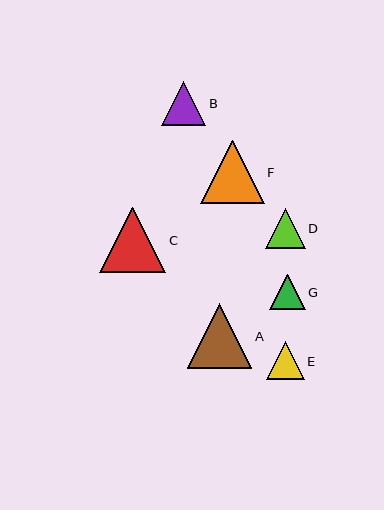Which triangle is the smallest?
Triangle G is the smallest with a size of approximately 35 pixels.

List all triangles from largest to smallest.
From largest to smallest: C, A, F, B, D, E, G.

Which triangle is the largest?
Triangle C is the largest with a size of approximately 66 pixels.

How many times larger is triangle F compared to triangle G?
Triangle F is approximately 1.8 times the size of triangle G.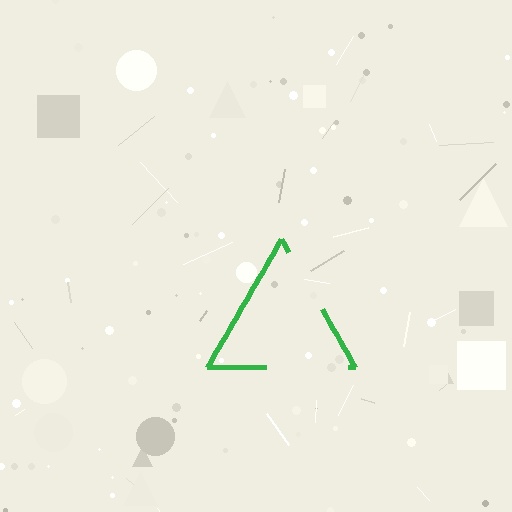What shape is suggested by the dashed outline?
The dashed outline suggests a triangle.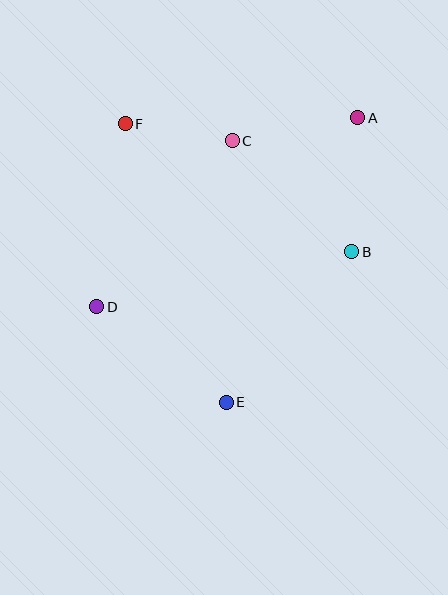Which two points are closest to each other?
Points C and F are closest to each other.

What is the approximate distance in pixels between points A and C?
The distance between A and C is approximately 128 pixels.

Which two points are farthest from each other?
Points A and D are farthest from each other.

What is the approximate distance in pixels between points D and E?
The distance between D and E is approximately 161 pixels.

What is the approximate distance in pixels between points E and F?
The distance between E and F is approximately 296 pixels.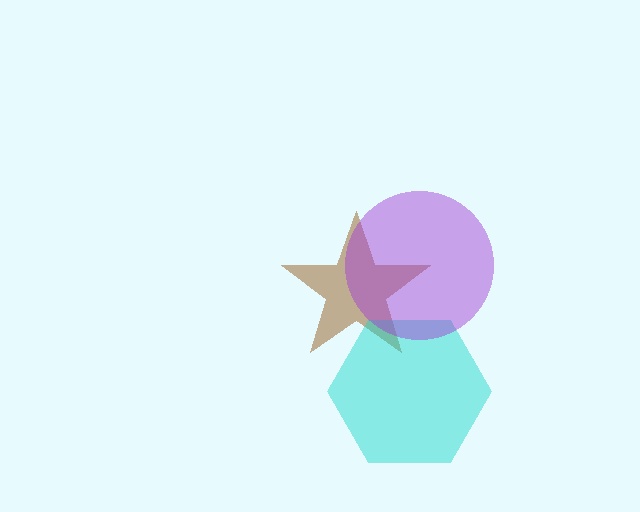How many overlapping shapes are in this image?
There are 3 overlapping shapes in the image.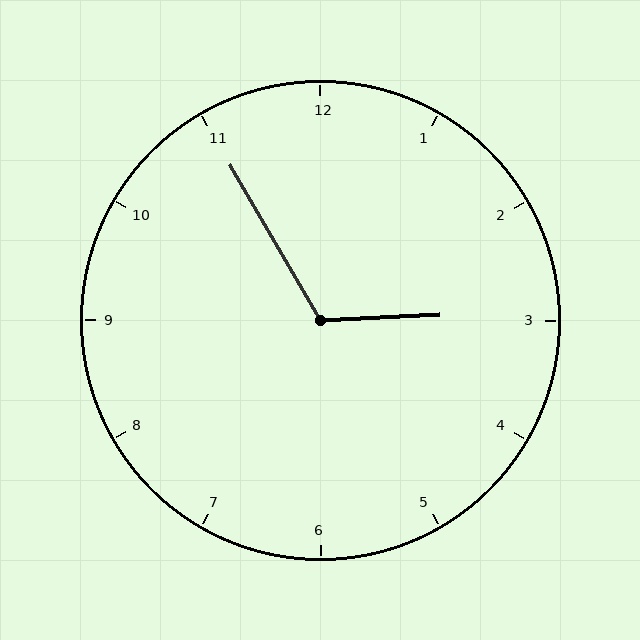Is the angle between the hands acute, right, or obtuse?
It is obtuse.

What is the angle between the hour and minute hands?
Approximately 118 degrees.